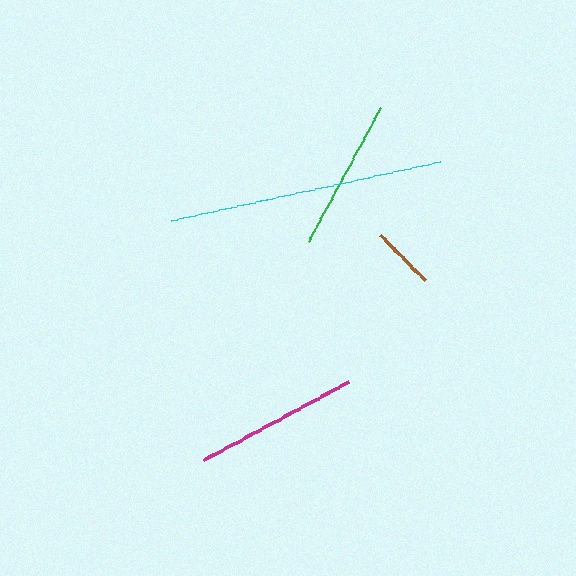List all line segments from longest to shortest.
From longest to shortest: cyan, magenta, green, brown.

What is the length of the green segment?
The green segment is approximately 152 pixels long.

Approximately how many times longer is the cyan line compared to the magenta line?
The cyan line is approximately 1.7 times the length of the magenta line.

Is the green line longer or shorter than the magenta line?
The magenta line is longer than the green line.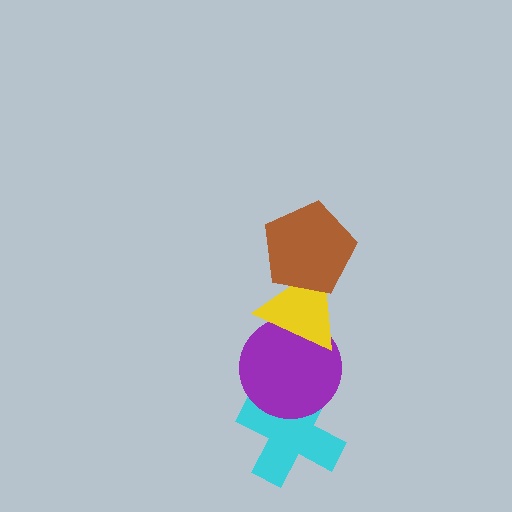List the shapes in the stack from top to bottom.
From top to bottom: the brown pentagon, the yellow triangle, the purple circle, the cyan cross.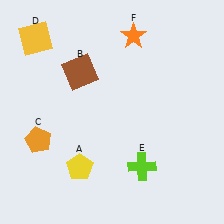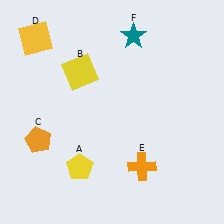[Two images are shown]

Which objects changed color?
B changed from brown to yellow. E changed from lime to orange. F changed from orange to teal.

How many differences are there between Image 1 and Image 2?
There are 3 differences between the two images.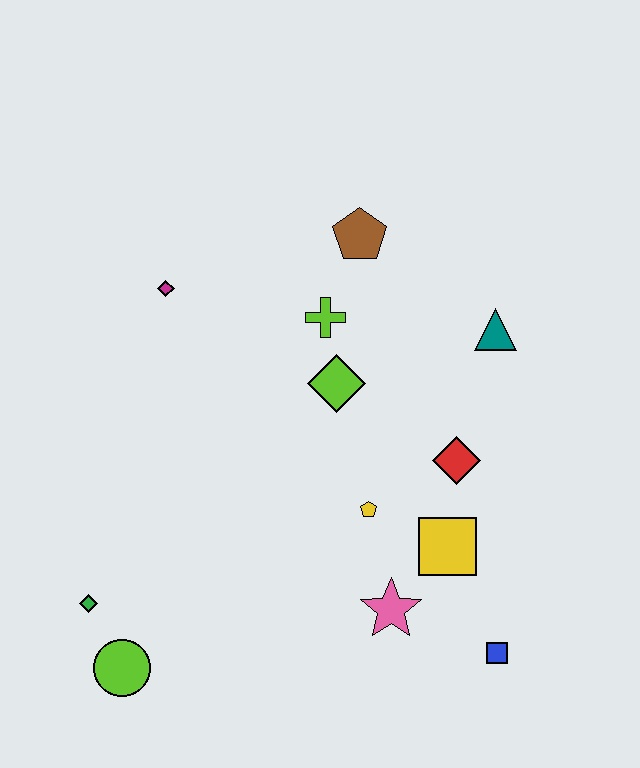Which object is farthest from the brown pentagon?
The lime circle is farthest from the brown pentagon.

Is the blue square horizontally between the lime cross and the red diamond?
No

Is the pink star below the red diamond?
Yes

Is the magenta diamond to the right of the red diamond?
No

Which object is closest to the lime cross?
The lime diamond is closest to the lime cross.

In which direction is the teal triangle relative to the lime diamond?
The teal triangle is to the right of the lime diamond.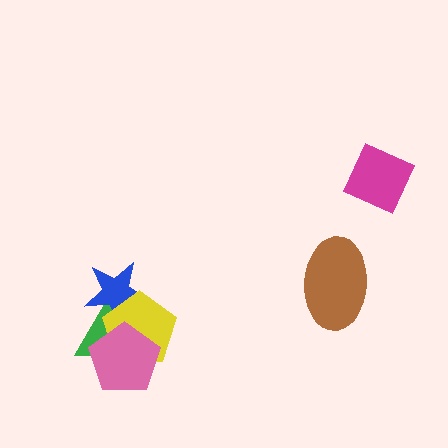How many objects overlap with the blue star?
2 objects overlap with the blue star.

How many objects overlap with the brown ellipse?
0 objects overlap with the brown ellipse.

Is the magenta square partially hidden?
No, no other shape covers it.